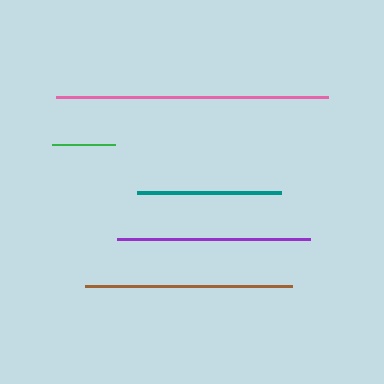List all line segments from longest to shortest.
From longest to shortest: pink, brown, purple, teal, green.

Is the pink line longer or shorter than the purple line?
The pink line is longer than the purple line.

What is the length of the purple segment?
The purple segment is approximately 193 pixels long.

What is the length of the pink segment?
The pink segment is approximately 271 pixels long.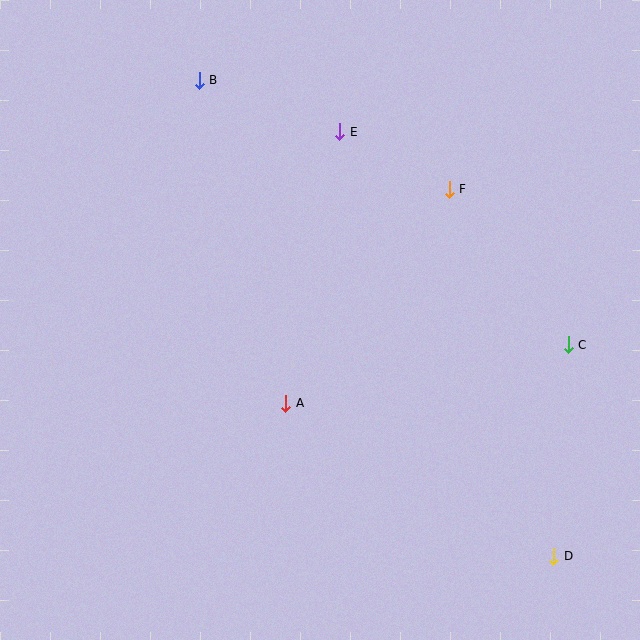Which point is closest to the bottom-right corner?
Point D is closest to the bottom-right corner.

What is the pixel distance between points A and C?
The distance between A and C is 288 pixels.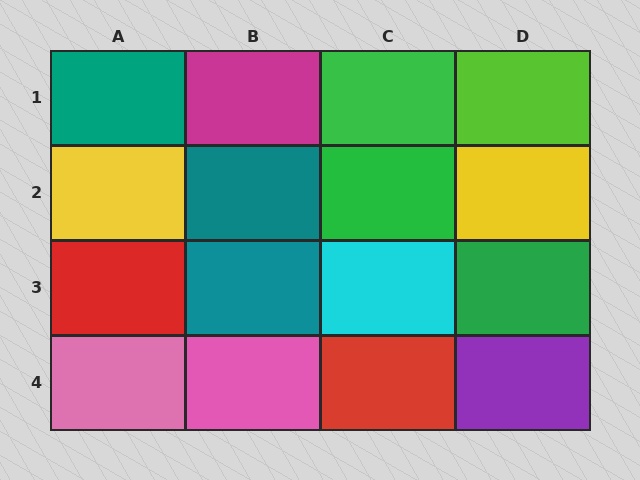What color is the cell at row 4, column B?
Pink.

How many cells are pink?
2 cells are pink.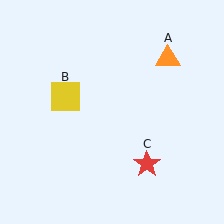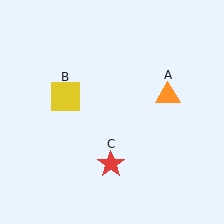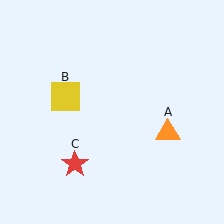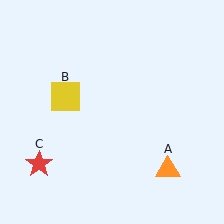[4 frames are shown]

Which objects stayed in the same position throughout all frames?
Yellow square (object B) remained stationary.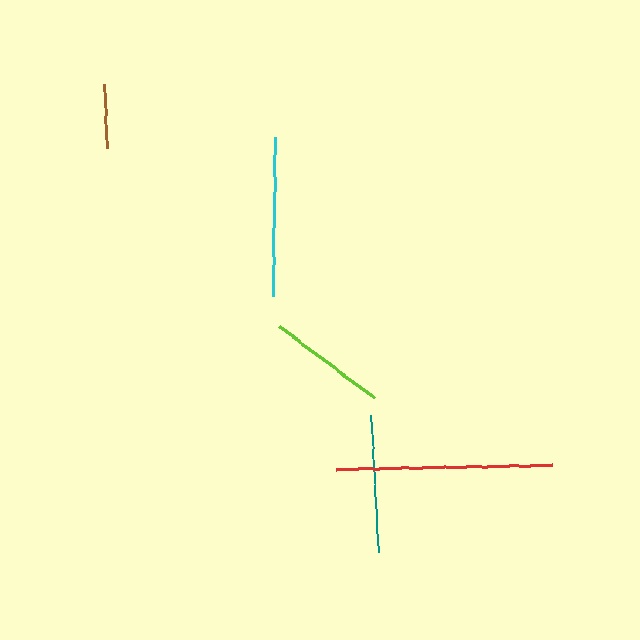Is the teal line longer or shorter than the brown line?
The teal line is longer than the brown line.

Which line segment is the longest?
The red line is the longest at approximately 216 pixels.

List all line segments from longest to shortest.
From longest to shortest: red, cyan, teal, lime, brown.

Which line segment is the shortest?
The brown line is the shortest at approximately 64 pixels.